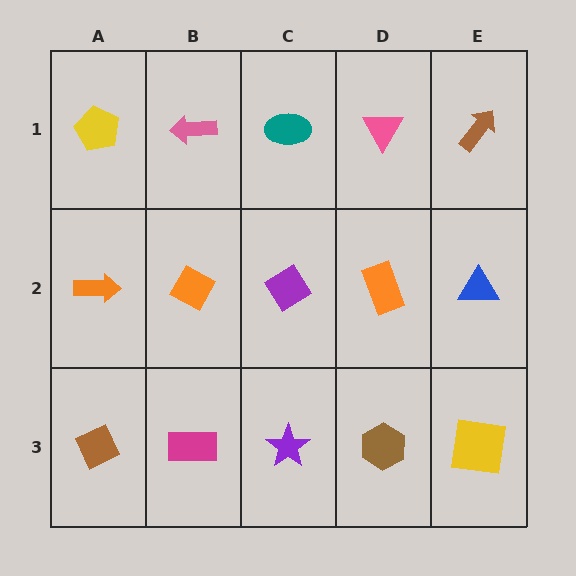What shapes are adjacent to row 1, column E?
A blue triangle (row 2, column E), a pink triangle (row 1, column D).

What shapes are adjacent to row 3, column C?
A purple diamond (row 2, column C), a magenta rectangle (row 3, column B), a brown hexagon (row 3, column D).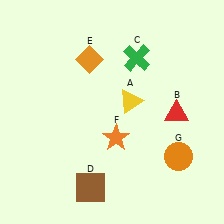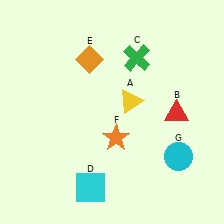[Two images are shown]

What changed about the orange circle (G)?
In Image 1, G is orange. In Image 2, it changed to cyan.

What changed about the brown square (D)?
In Image 1, D is brown. In Image 2, it changed to cyan.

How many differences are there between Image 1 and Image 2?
There are 2 differences between the two images.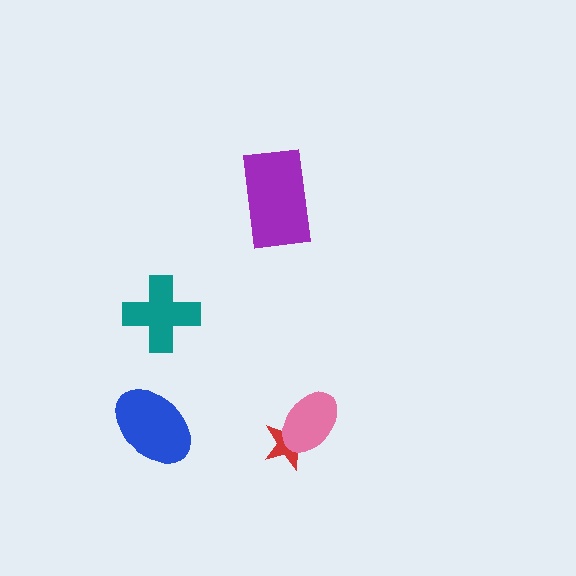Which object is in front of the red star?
The pink ellipse is in front of the red star.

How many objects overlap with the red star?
1 object overlaps with the red star.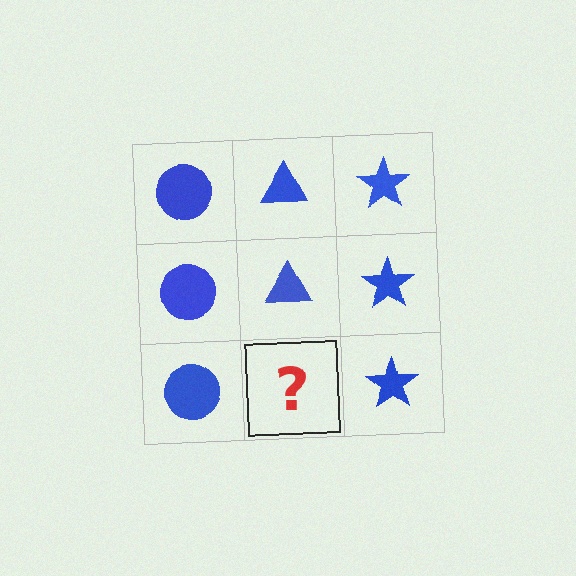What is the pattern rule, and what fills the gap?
The rule is that each column has a consistent shape. The gap should be filled with a blue triangle.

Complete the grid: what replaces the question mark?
The question mark should be replaced with a blue triangle.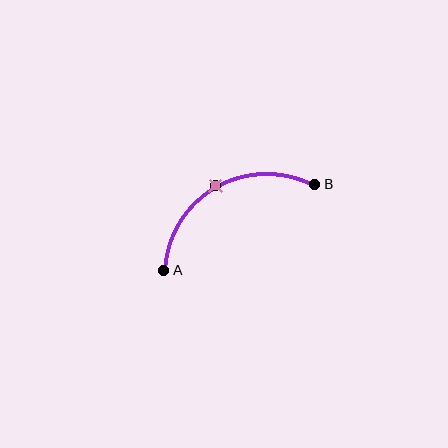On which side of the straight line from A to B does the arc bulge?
The arc bulges above the straight line connecting A and B.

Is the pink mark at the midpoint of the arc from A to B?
Yes. The pink mark lies on the arc at equal arc-length from both A and B — it is the arc midpoint.